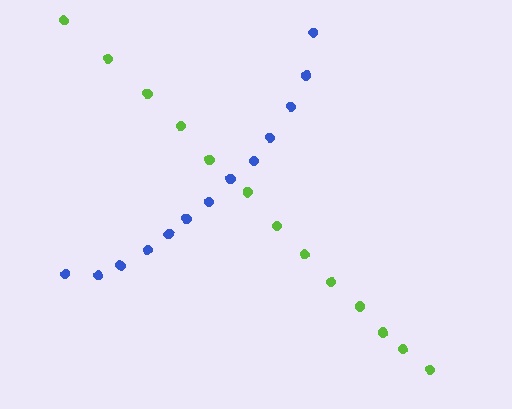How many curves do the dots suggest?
There are 2 distinct paths.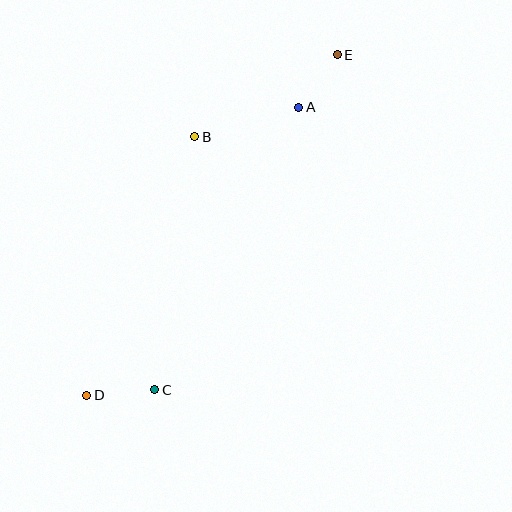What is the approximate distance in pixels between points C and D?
The distance between C and D is approximately 68 pixels.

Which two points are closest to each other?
Points A and E are closest to each other.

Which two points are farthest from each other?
Points D and E are farthest from each other.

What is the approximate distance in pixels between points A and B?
The distance between A and B is approximately 108 pixels.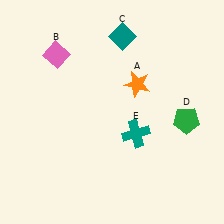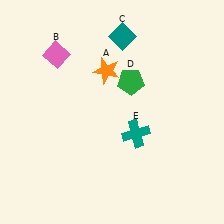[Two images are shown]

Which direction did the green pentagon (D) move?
The green pentagon (D) moved left.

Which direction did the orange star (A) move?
The orange star (A) moved left.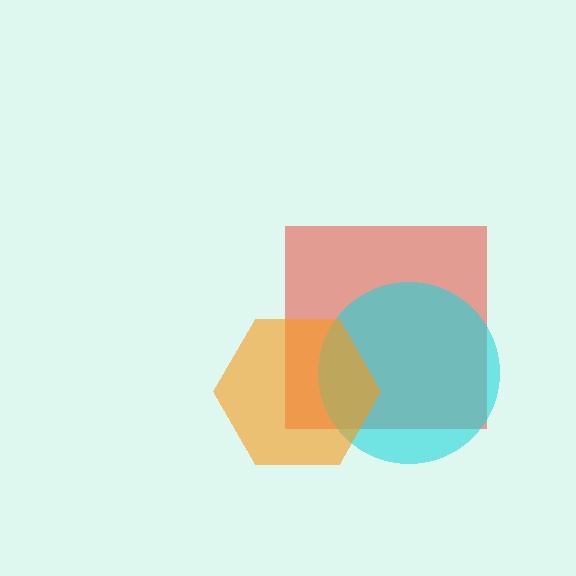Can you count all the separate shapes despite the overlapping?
Yes, there are 3 separate shapes.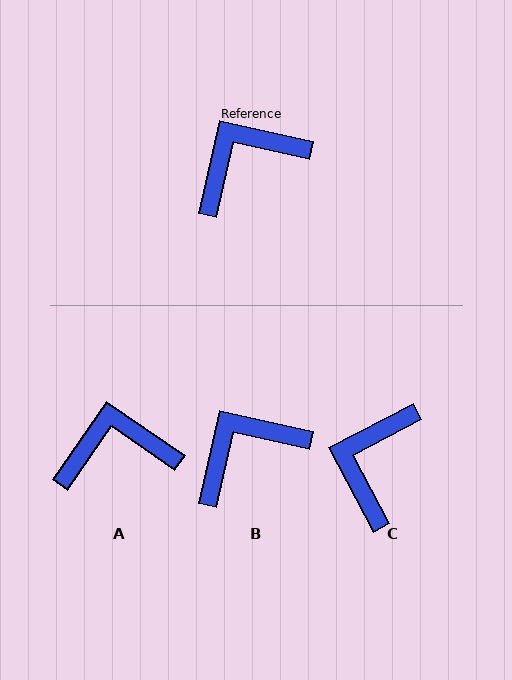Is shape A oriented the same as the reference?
No, it is off by about 22 degrees.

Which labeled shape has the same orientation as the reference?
B.